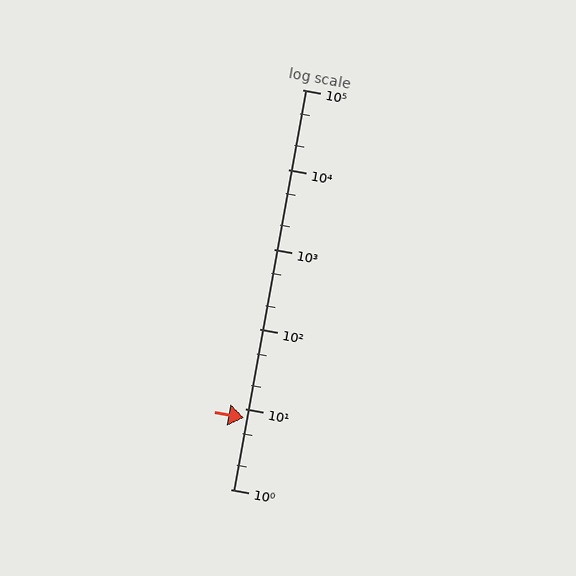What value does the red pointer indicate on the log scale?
The pointer indicates approximately 7.9.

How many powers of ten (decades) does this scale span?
The scale spans 5 decades, from 1 to 100000.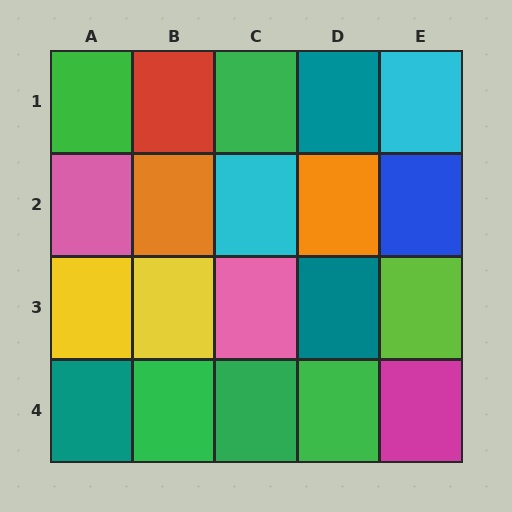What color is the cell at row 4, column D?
Green.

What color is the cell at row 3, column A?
Yellow.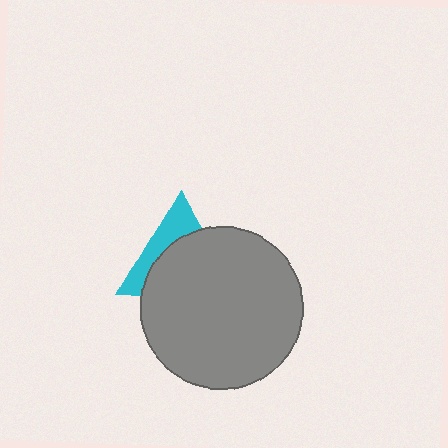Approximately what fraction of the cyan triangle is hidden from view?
Roughly 64% of the cyan triangle is hidden behind the gray circle.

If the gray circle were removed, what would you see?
You would see the complete cyan triangle.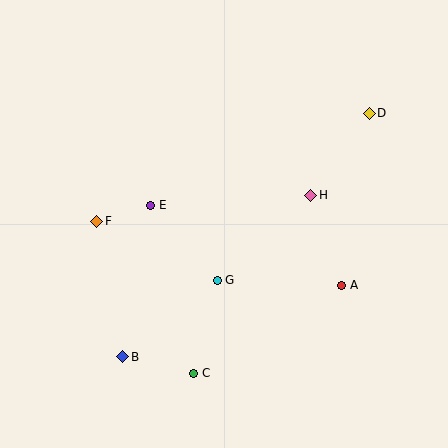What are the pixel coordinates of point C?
Point C is at (194, 373).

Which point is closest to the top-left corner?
Point F is closest to the top-left corner.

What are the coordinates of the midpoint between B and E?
The midpoint between B and E is at (137, 281).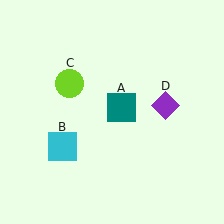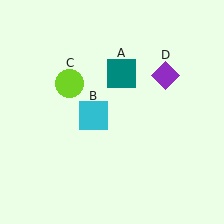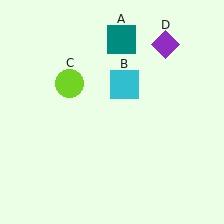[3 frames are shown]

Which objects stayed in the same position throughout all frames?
Lime circle (object C) remained stationary.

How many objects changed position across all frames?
3 objects changed position: teal square (object A), cyan square (object B), purple diamond (object D).